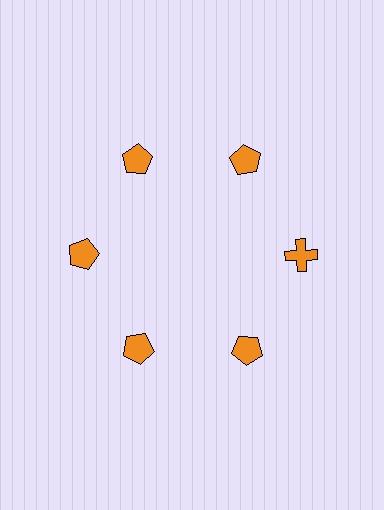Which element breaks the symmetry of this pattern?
The orange cross at roughly the 3 o'clock position breaks the symmetry. All other shapes are orange pentagons.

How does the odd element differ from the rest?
It has a different shape: cross instead of pentagon.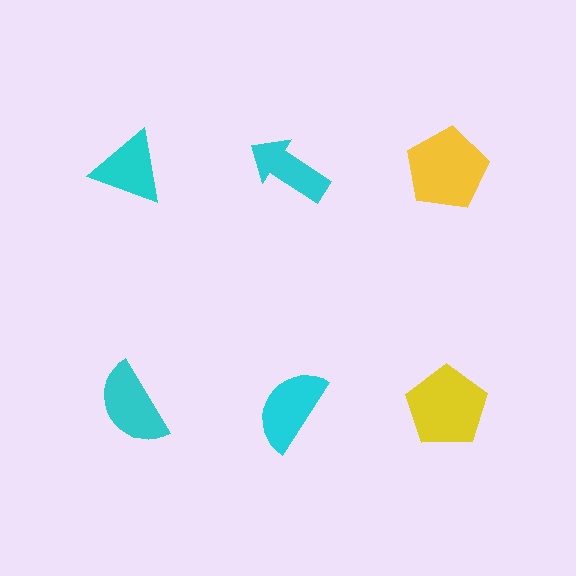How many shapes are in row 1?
3 shapes.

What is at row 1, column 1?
A cyan triangle.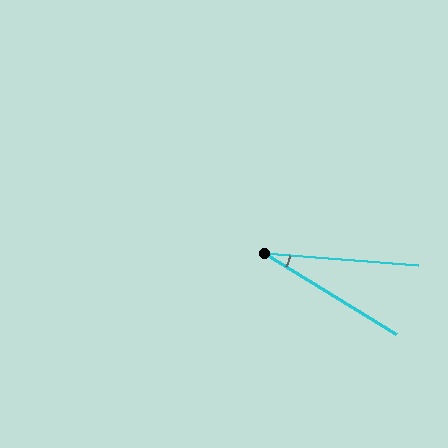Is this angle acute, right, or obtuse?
It is acute.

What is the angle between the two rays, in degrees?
Approximately 27 degrees.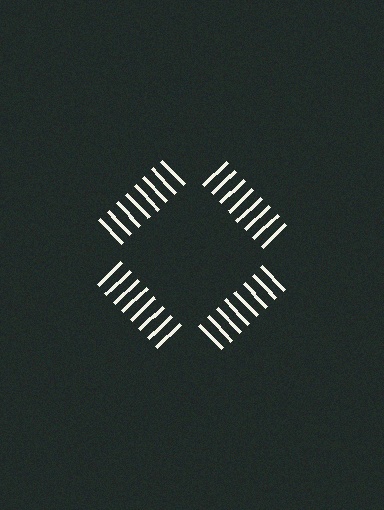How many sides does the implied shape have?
4 sides — the line-ends trace a square.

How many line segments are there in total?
32 — 8 along each of the 4 edges.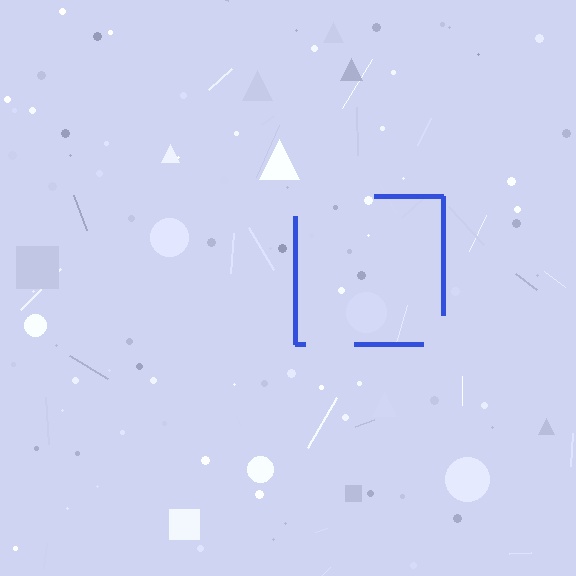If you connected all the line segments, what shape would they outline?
They would outline a square.